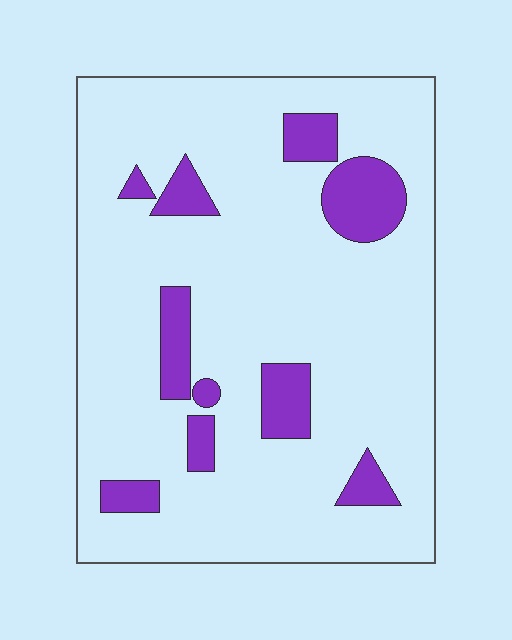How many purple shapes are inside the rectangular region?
10.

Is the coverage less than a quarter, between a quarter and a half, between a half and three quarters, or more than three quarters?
Less than a quarter.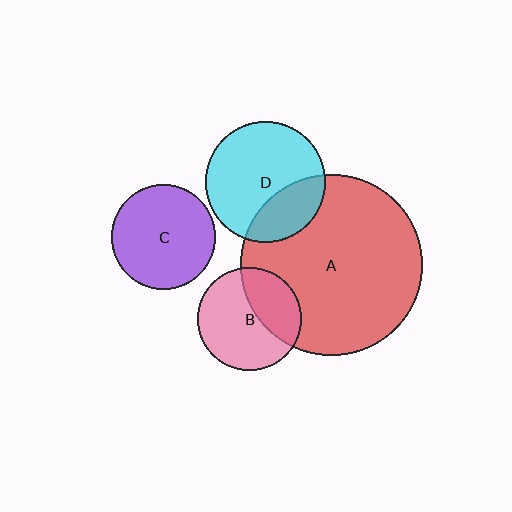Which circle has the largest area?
Circle A (red).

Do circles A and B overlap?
Yes.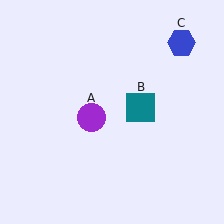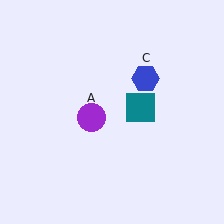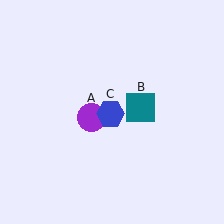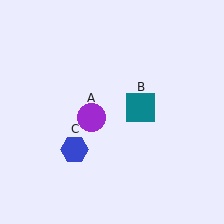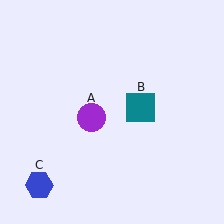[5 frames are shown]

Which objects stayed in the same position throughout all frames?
Purple circle (object A) and teal square (object B) remained stationary.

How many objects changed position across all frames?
1 object changed position: blue hexagon (object C).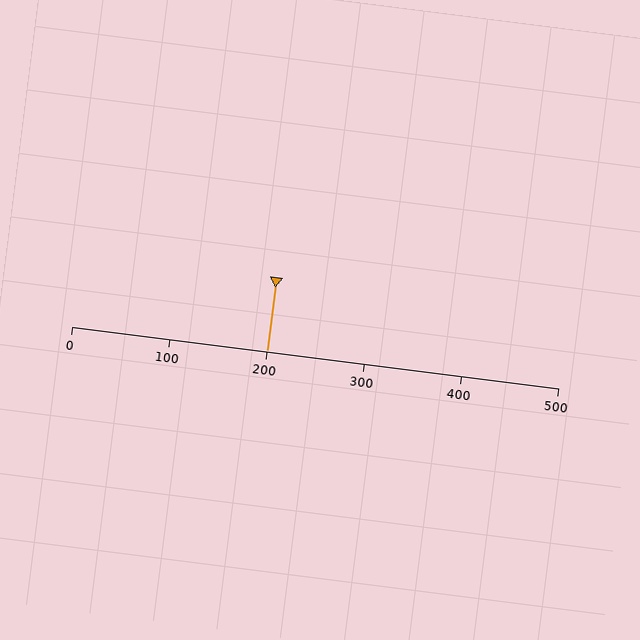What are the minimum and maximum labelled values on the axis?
The axis runs from 0 to 500.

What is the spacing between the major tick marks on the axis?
The major ticks are spaced 100 apart.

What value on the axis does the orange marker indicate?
The marker indicates approximately 200.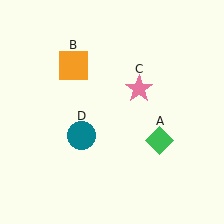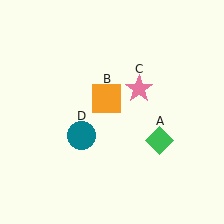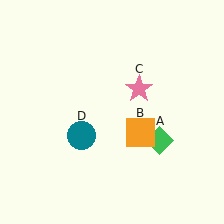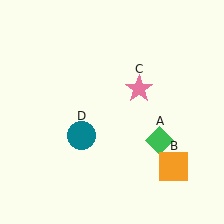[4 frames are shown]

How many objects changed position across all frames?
1 object changed position: orange square (object B).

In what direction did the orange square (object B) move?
The orange square (object B) moved down and to the right.